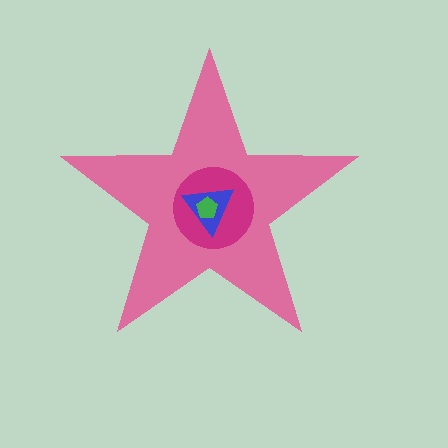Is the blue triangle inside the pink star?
Yes.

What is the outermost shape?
The pink star.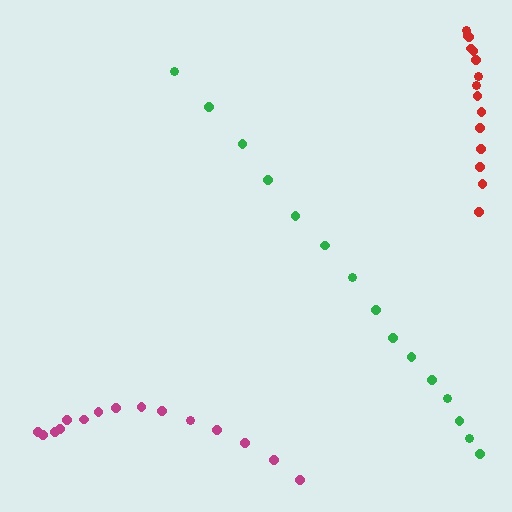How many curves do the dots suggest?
There are 3 distinct paths.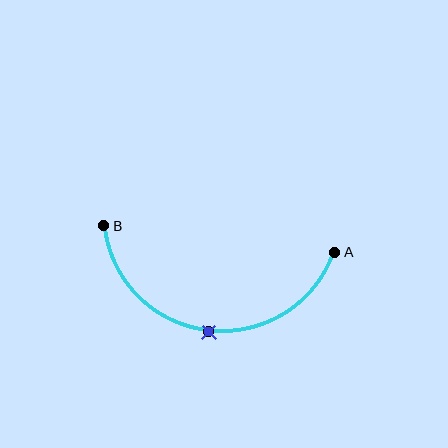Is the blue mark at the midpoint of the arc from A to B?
Yes. The blue mark lies on the arc at equal arc-length from both A and B — it is the arc midpoint.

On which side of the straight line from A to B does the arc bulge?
The arc bulges below the straight line connecting A and B.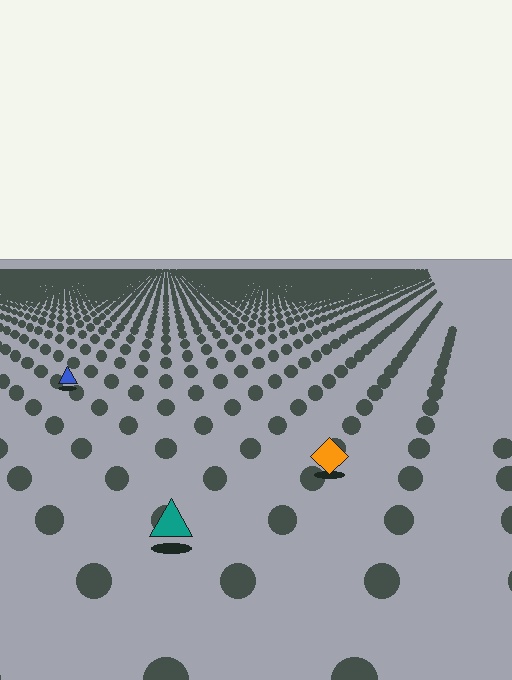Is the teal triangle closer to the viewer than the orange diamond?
Yes. The teal triangle is closer — you can tell from the texture gradient: the ground texture is coarser near it.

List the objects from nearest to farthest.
From nearest to farthest: the teal triangle, the orange diamond, the blue triangle.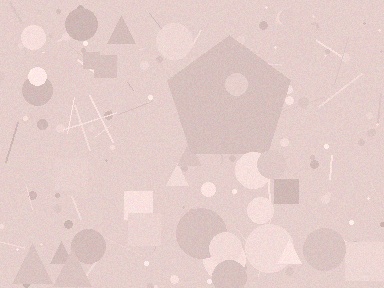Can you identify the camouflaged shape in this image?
The camouflaged shape is a pentagon.